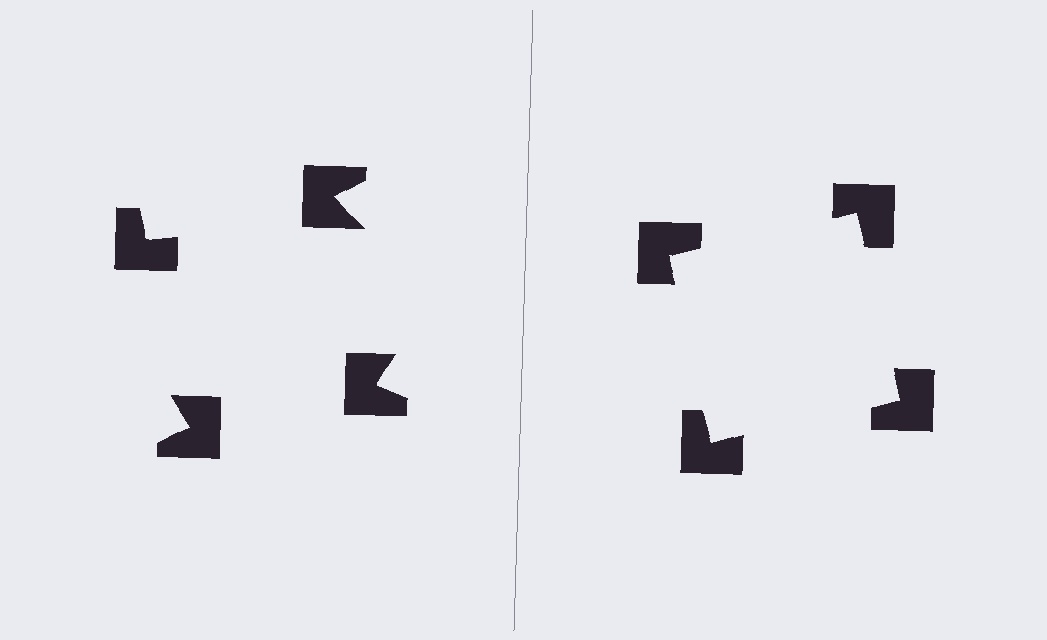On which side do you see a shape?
An illusory square appears on the right side. On the left side the wedge cuts are rotated, so no coherent shape forms.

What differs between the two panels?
The notched squares are positioned identically on both sides; only the wedge orientations differ. On the right they align to a square; on the left they are misaligned.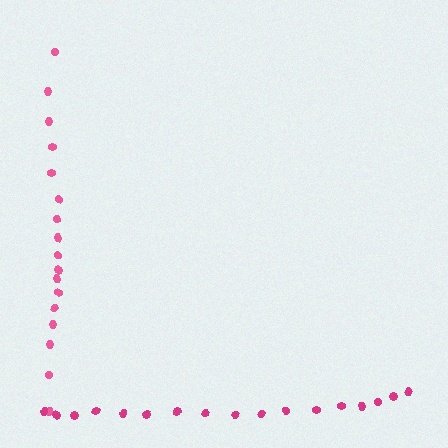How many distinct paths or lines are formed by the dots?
There are 2 distinct paths.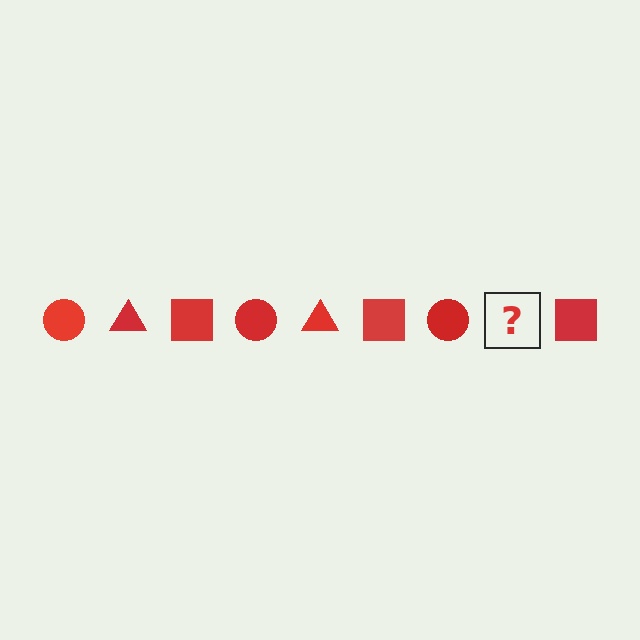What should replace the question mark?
The question mark should be replaced with a red triangle.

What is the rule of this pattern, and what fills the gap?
The rule is that the pattern cycles through circle, triangle, square shapes in red. The gap should be filled with a red triangle.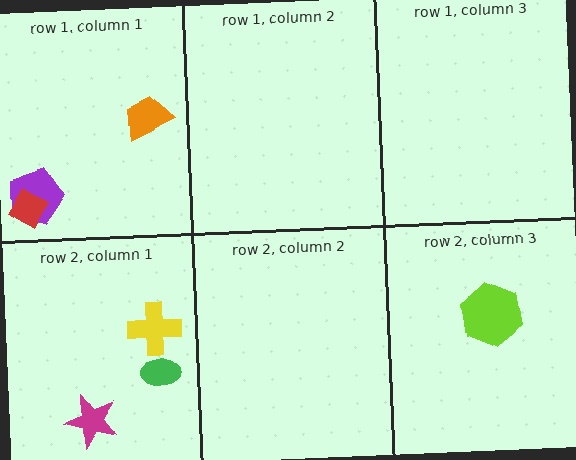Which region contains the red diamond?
The row 1, column 1 region.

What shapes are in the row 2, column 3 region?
The lime hexagon.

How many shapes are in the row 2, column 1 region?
3.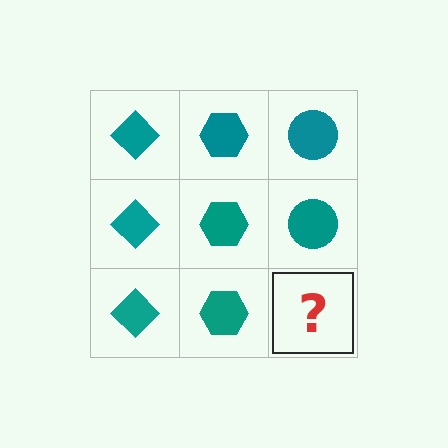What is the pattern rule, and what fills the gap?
The rule is that each column has a consistent shape. The gap should be filled with a teal circle.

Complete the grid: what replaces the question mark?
The question mark should be replaced with a teal circle.